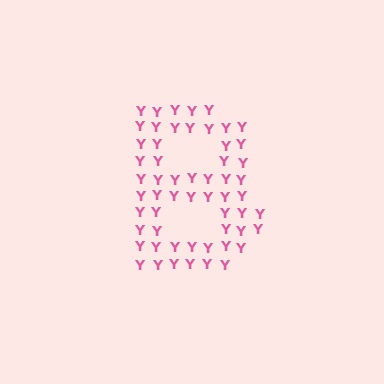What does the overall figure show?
The overall figure shows the letter B.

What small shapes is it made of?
It is made of small letter Y's.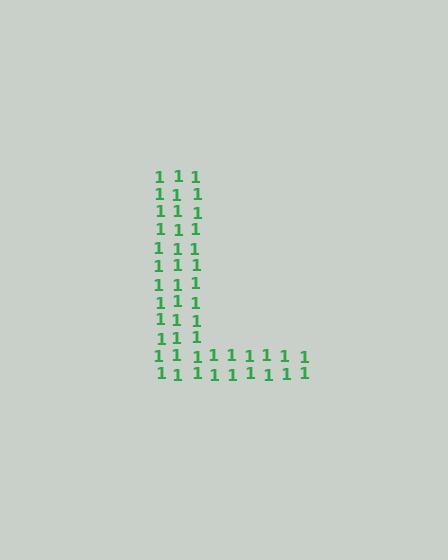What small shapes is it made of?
It is made of small digit 1's.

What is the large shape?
The large shape is the letter L.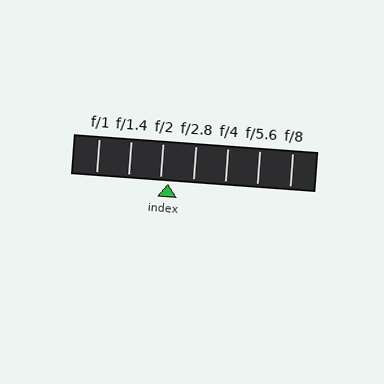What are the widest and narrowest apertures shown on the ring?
The widest aperture shown is f/1 and the narrowest is f/8.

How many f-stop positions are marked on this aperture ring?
There are 7 f-stop positions marked.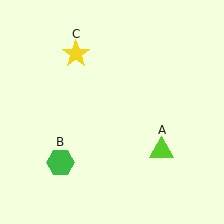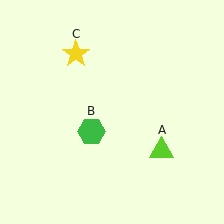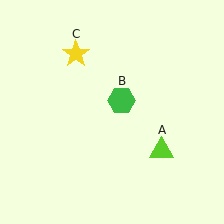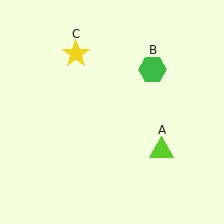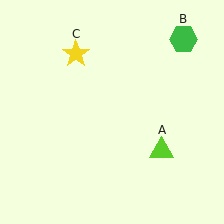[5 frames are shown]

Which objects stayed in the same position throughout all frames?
Lime triangle (object A) and yellow star (object C) remained stationary.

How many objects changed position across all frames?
1 object changed position: green hexagon (object B).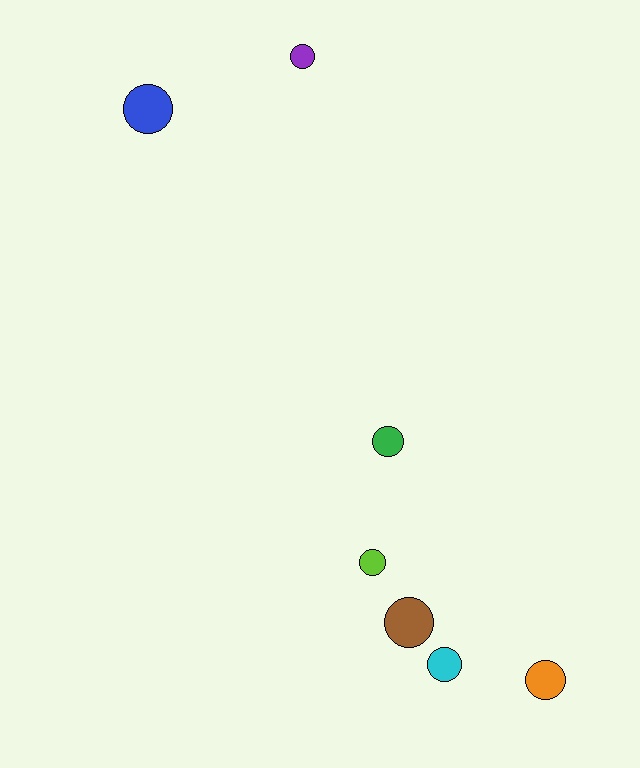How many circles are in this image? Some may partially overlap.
There are 7 circles.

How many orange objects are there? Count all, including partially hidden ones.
There is 1 orange object.